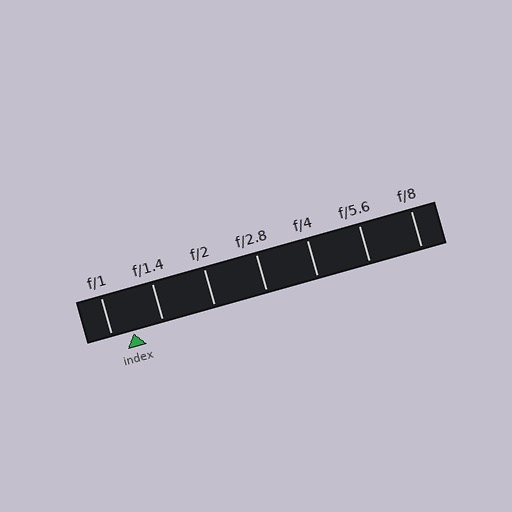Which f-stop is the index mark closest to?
The index mark is closest to f/1.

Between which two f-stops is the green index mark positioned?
The index mark is between f/1 and f/1.4.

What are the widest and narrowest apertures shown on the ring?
The widest aperture shown is f/1 and the narrowest is f/8.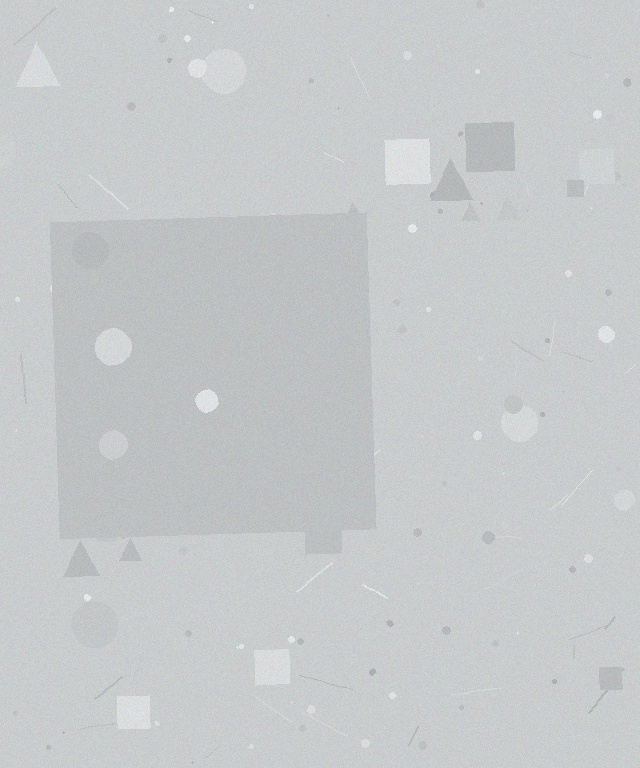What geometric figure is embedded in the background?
A square is embedded in the background.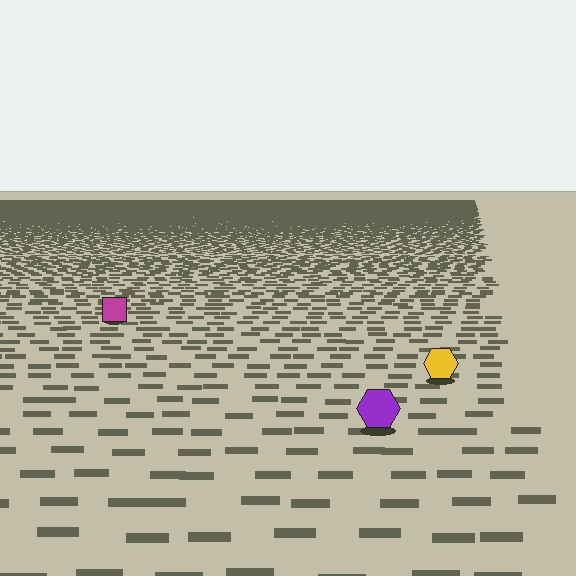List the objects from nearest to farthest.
From nearest to farthest: the purple hexagon, the yellow hexagon, the magenta square.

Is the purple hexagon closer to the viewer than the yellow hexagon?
Yes. The purple hexagon is closer — you can tell from the texture gradient: the ground texture is coarser near it.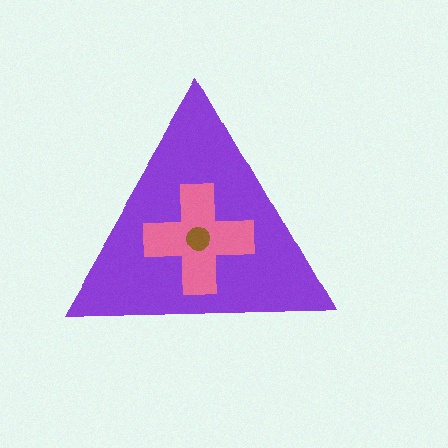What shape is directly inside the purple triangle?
The pink cross.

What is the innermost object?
The brown circle.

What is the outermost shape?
The purple triangle.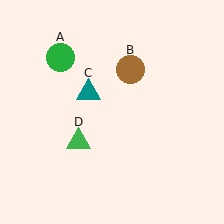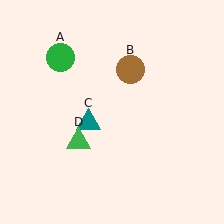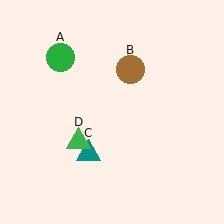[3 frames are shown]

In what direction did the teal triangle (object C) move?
The teal triangle (object C) moved down.